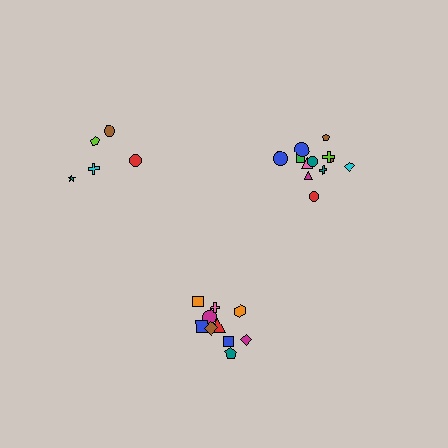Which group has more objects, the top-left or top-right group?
The top-right group.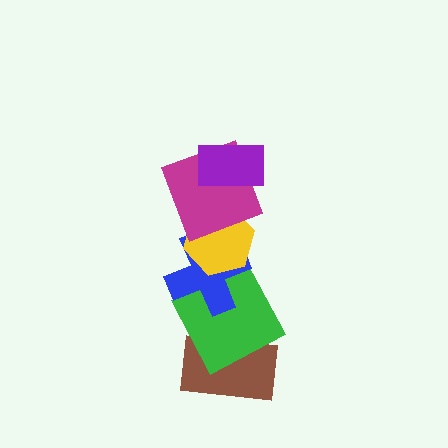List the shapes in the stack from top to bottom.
From top to bottom: the purple rectangle, the magenta square, the yellow hexagon, the blue cross, the green square, the brown rectangle.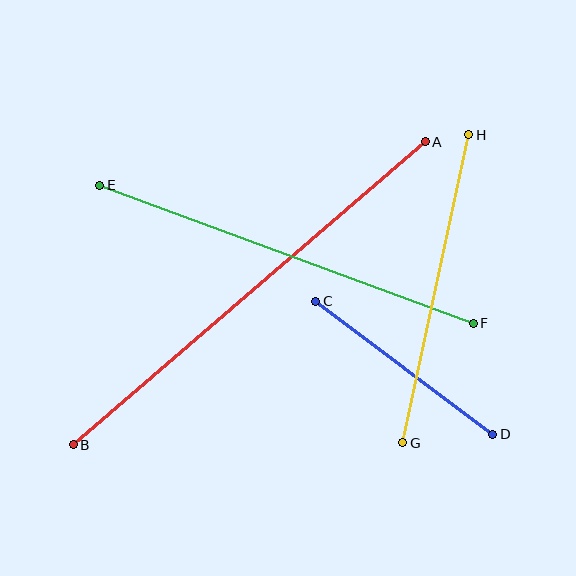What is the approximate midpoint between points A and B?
The midpoint is at approximately (249, 293) pixels.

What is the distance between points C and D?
The distance is approximately 222 pixels.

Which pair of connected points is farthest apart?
Points A and B are farthest apart.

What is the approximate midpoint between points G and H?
The midpoint is at approximately (436, 289) pixels.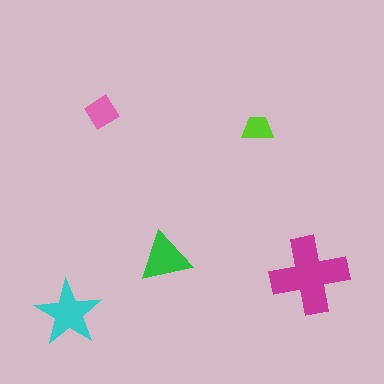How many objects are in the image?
There are 5 objects in the image.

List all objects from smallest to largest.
The lime trapezoid, the pink diamond, the green triangle, the cyan star, the magenta cross.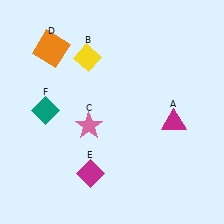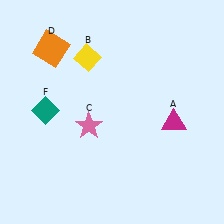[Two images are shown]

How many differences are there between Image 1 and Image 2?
There is 1 difference between the two images.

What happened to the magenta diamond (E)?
The magenta diamond (E) was removed in Image 2. It was in the bottom-left area of Image 1.